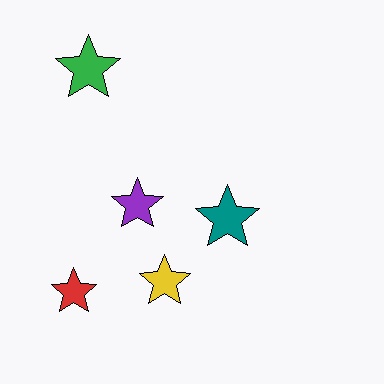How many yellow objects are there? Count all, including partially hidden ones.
There is 1 yellow object.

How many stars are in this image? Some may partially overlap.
There are 5 stars.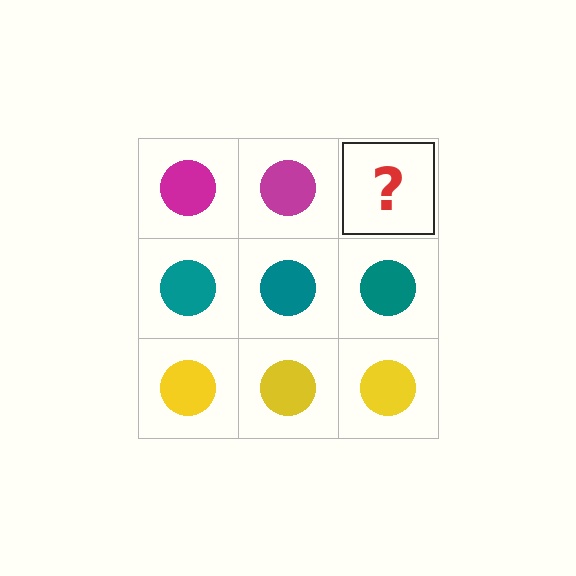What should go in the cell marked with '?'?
The missing cell should contain a magenta circle.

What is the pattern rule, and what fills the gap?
The rule is that each row has a consistent color. The gap should be filled with a magenta circle.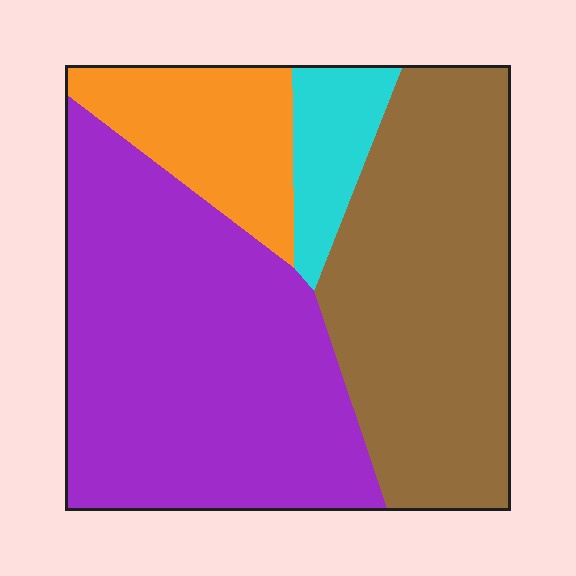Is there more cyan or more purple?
Purple.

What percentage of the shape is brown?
Brown takes up about one third (1/3) of the shape.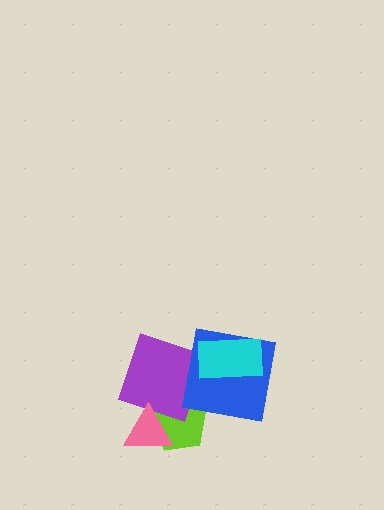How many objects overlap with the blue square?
2 objects overlap with the blue square.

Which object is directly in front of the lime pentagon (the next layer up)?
The purple diamond is directly in front of the lime pentagon.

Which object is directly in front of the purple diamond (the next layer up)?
The blue square is directly in front of the purple diamond.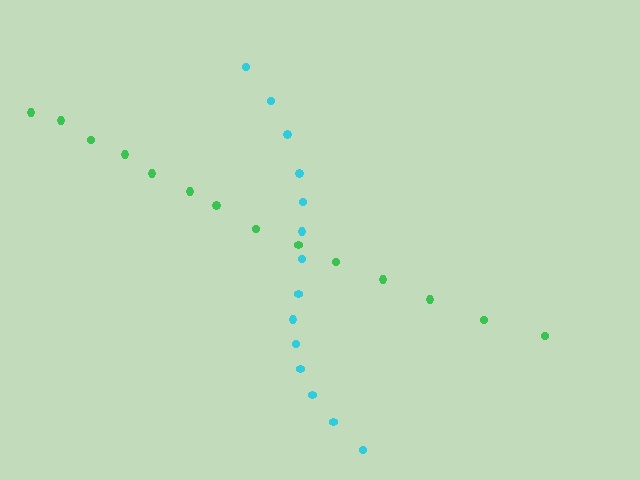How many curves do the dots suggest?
There are 2 distinct paths.